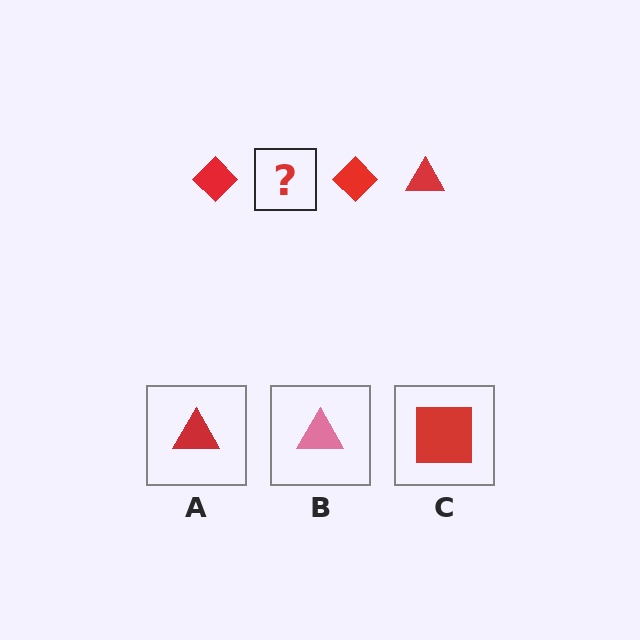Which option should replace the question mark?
Option A.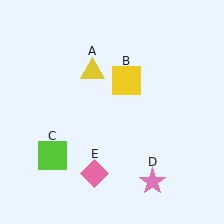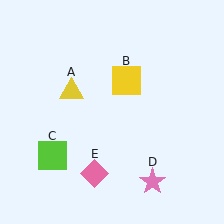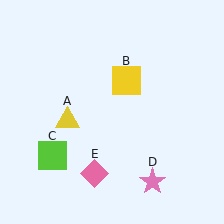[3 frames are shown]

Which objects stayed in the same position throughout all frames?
Yellow square (object B) and lime square (object C) and pink star (object D) and pink diamond (object E) remained stationary.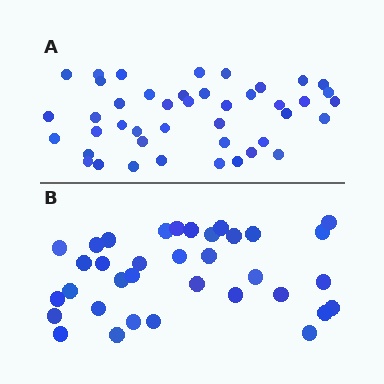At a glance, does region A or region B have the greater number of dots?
Region A (the top region) has more dots.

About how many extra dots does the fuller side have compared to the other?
Region A has roughly 8 or so more dots than region B.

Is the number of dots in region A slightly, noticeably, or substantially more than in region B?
Region A has only slightly more — the two regions are fairly close. The ratio is roughly 1.2 to 1.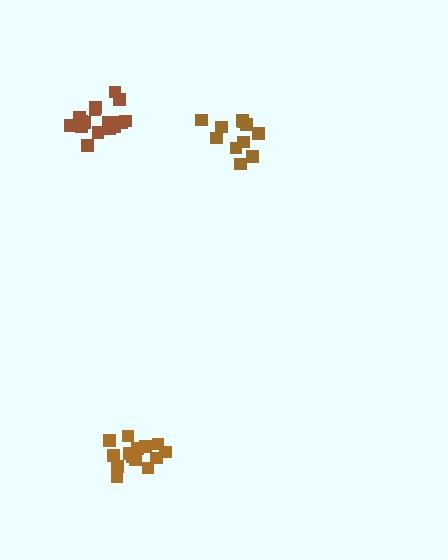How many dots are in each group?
Group 1: 11 dots, Group 2: 16 dots, Group 3: 14 dots (41 total).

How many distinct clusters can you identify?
There are 3 distinct clusters.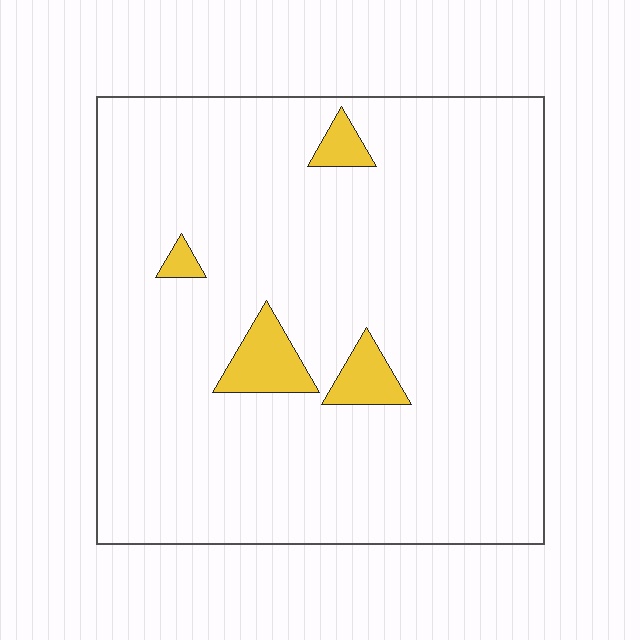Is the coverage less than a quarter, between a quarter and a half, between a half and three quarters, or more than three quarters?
Less than a quarter.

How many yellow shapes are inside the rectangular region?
4.